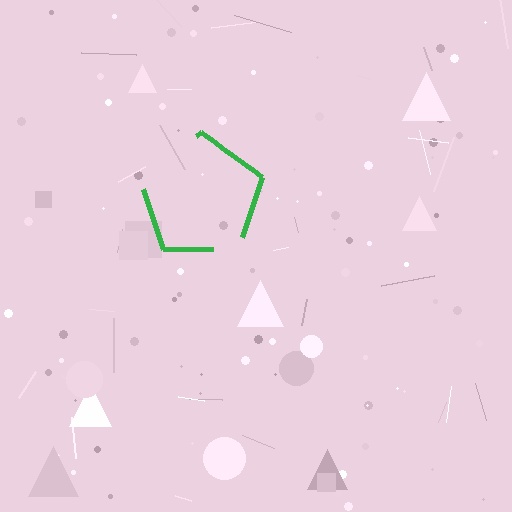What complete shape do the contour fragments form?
The contour fragments form a pentagon.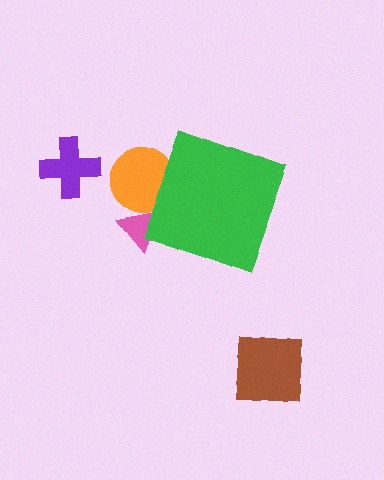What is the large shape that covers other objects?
A green diamond.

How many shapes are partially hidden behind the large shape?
2 shapes are partially hidden.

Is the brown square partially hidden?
No, the brown square is fully visible.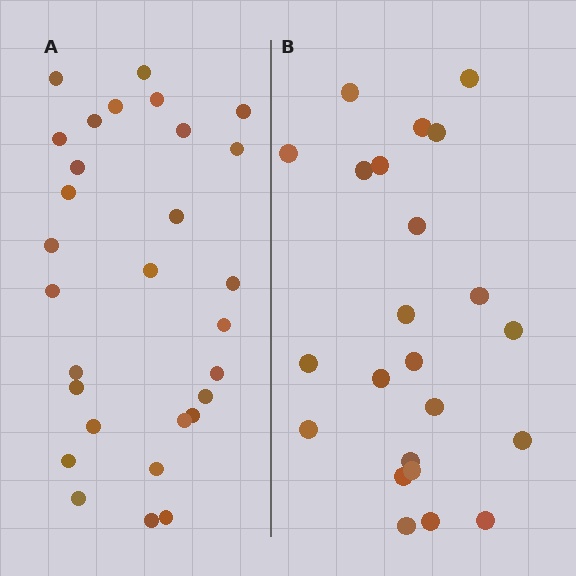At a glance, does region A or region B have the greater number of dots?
Region A (the left region) has more dots.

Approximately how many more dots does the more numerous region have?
Region A has about 6 more dots than region B.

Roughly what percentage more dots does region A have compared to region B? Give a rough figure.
About 25% more.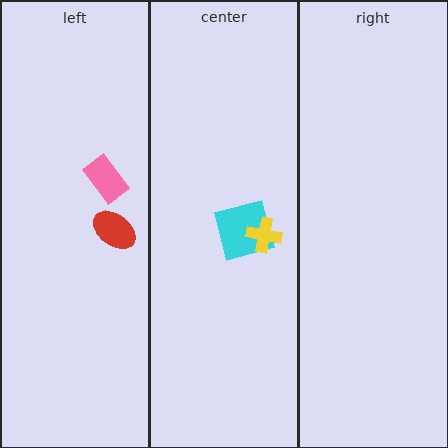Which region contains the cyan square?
The center region.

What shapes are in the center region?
The cyan square, the yellow cross.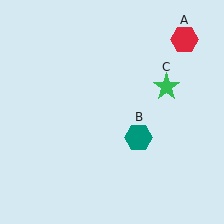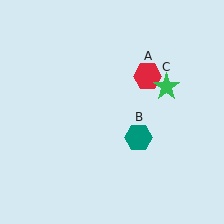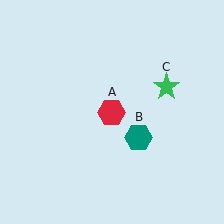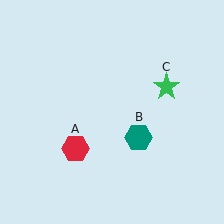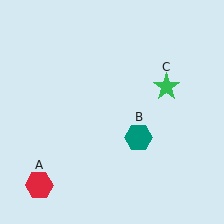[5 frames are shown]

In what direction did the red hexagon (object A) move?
The red hexagon (object A) moved down and to the left.